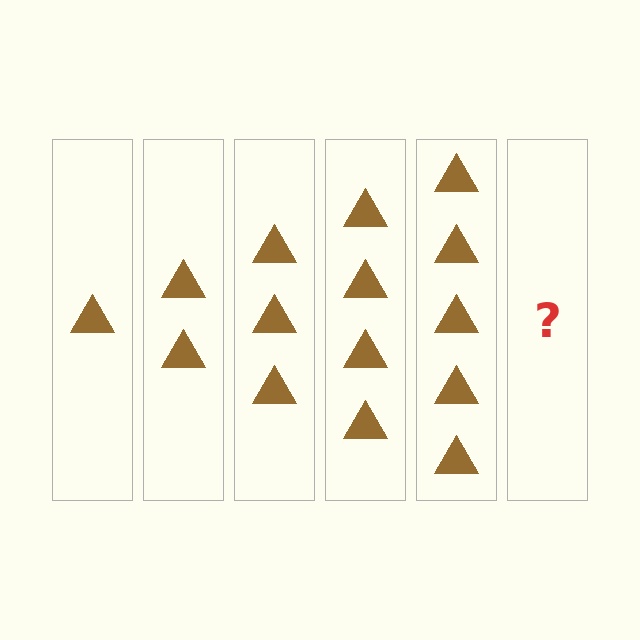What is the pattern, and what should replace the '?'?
The pattern is that each step adds one more triangle. The '?' should be 6 triangles.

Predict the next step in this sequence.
The next step is 6 triangles.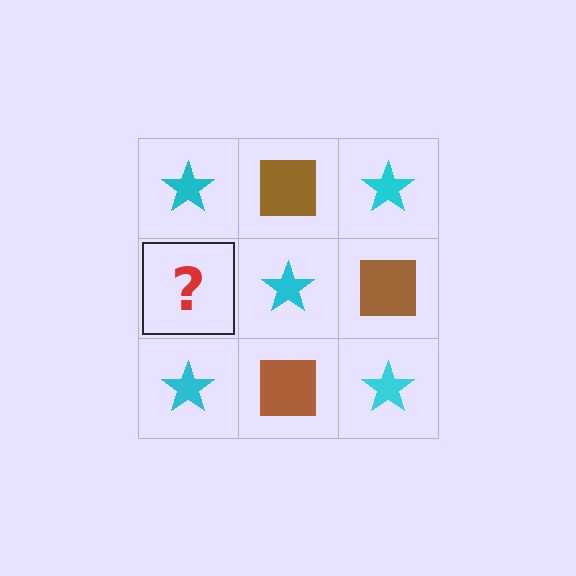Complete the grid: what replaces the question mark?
The question mark should be replaced with a brown square.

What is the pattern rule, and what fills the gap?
The rule is that it alternates cyan star and brown square in a checkerboard pattern. The gap should be filled with a brown square.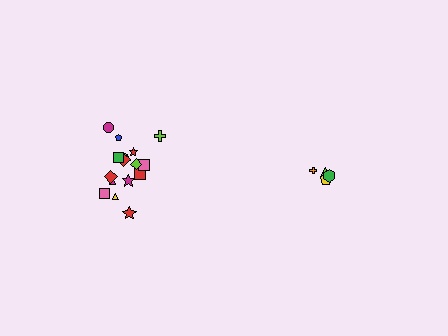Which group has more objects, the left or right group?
The left group.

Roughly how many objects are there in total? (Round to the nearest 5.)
Roughly 20 objects in total.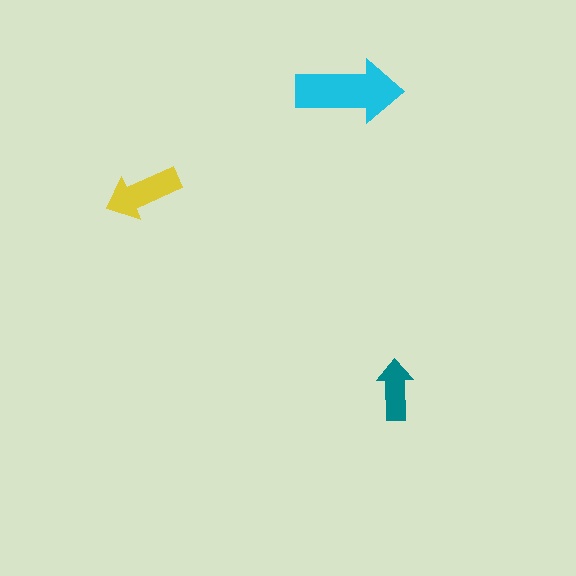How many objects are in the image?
There are 3 objects in the image.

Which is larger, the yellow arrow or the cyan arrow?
The cyan one.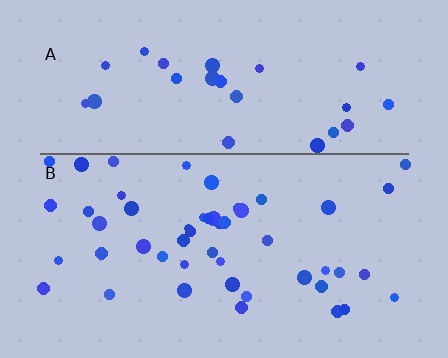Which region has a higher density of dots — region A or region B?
B (the bottom).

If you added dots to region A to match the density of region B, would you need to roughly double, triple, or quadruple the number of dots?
Approximately double.